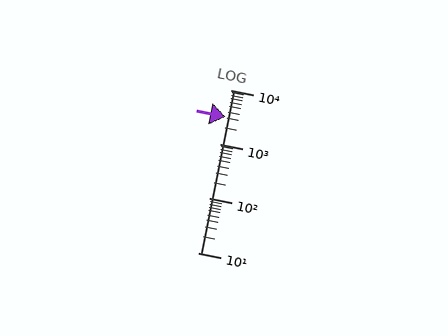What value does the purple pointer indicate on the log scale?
The pointer indicates approximately 3200.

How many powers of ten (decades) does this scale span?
The scale spans 3 decades, from 10 to 10000.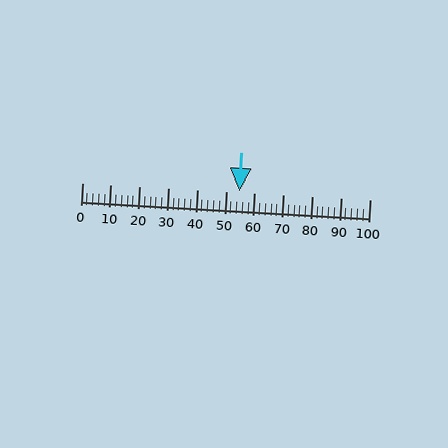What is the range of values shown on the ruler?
The ruler shows values from 0 to 100.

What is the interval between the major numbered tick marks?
The major tick marks are spaced 10 units apart.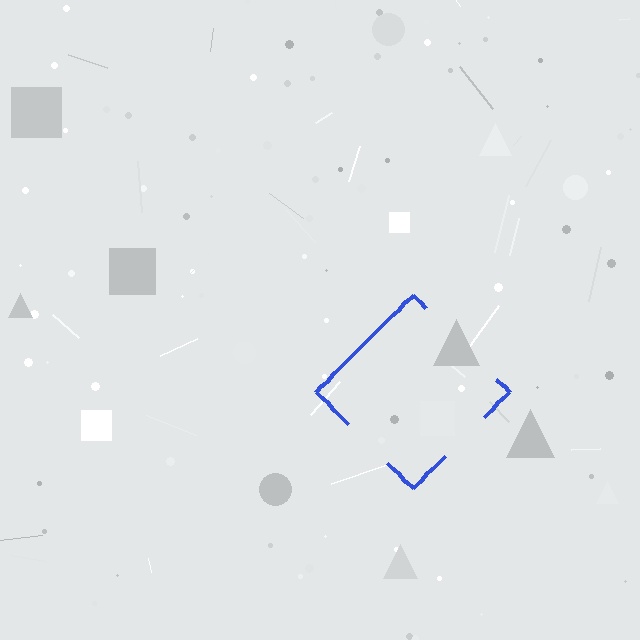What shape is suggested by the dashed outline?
The dashed outline suggests a diamond.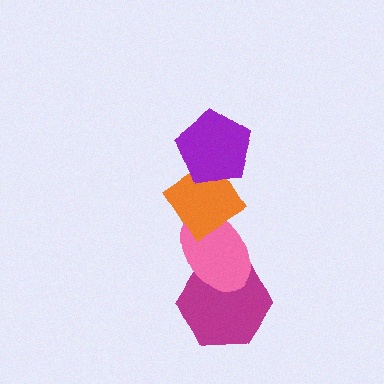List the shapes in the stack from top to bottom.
From top to bottom: the purple pentagon, the orange diamond, the pink ellipse, the magenta hexagon.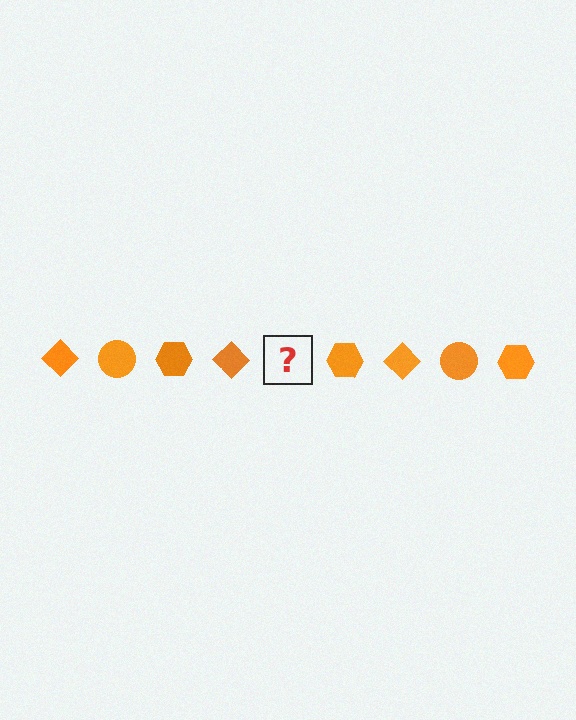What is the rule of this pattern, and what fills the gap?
The rule is that the pattern cycles through diamond, circle, hexagon shapes in orange. The gap should be filled with an orange circle.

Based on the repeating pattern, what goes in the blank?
The blank should be an orange circle.